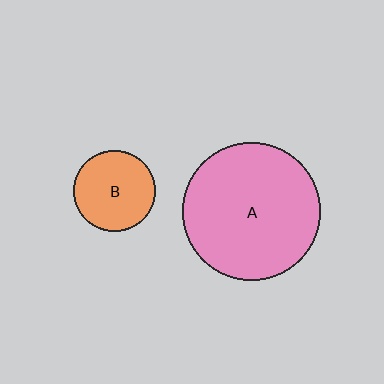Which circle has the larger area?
Circle A (pink).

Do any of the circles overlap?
No, none of the circles overlap.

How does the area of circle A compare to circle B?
Approximately 2.8 times.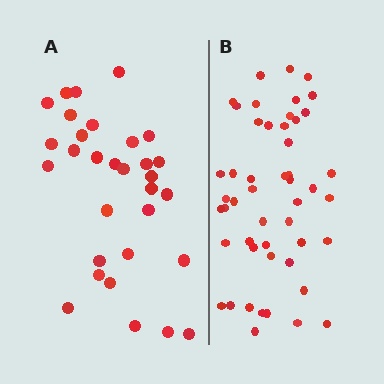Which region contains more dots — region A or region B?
Region B (the right region) has more dots.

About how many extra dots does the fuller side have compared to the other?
Region B has approximately 20 more dots than region A.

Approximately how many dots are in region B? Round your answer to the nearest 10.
About 50 dots. (The exact count is 49, which rounds to 50.)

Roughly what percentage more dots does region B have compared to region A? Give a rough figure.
About 60% more.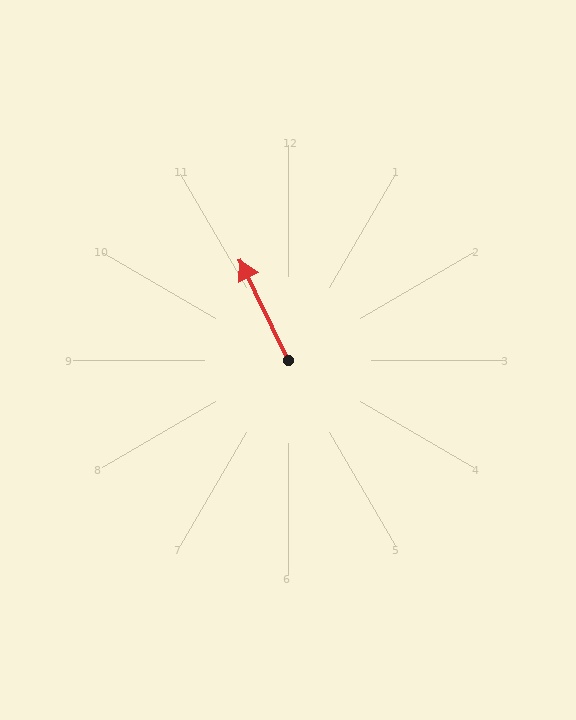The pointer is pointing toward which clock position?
Roughly 11 o'clock.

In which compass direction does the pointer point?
Northwest.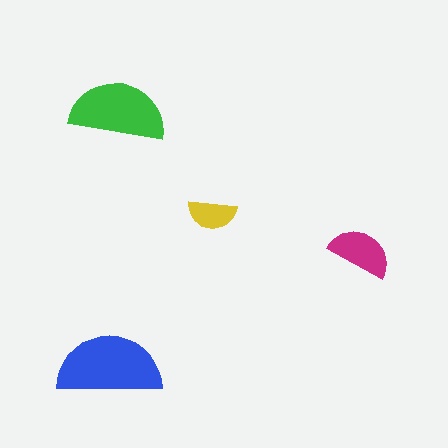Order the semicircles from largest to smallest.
the blue one, the green one, the magenta one, the yellow one.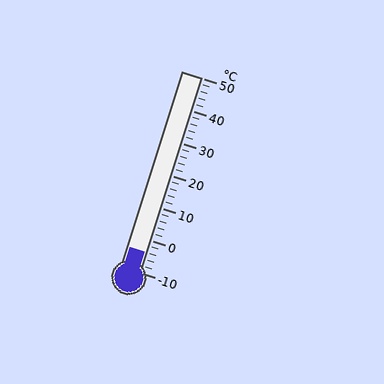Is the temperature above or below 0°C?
The temperature is below 0°C.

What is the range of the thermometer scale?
The thermometer scale ranges from -10°C to 50°C.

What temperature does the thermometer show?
The thermometer shows approximately -4°C.